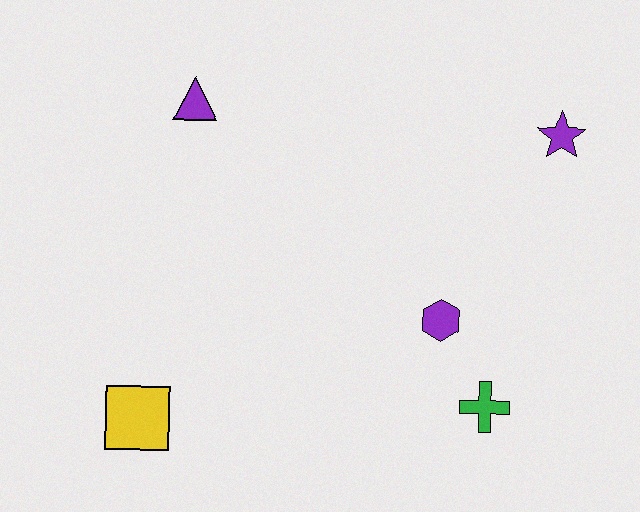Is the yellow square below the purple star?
Yes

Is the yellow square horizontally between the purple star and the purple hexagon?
No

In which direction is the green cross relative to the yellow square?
The green cross is to the right of the yellow square.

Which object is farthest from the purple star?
The yellow square is farthest from the purple star.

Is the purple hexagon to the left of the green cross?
Yes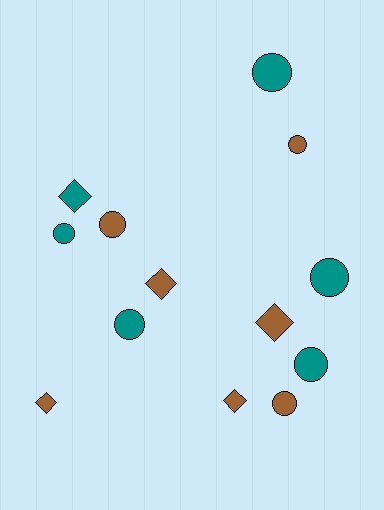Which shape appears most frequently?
Circle, with 8 objects.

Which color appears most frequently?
Brown, with 7 objects.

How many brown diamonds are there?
There are 4 brown diamonds.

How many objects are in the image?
There are 13 objects.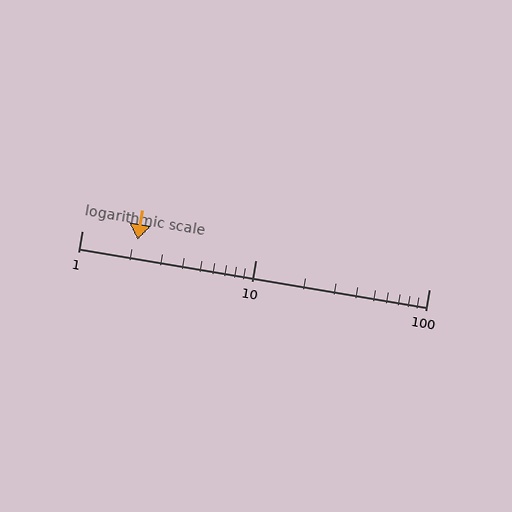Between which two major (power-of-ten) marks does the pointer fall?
The pointer is between 1 and 10.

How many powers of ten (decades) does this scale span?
The scale spans 2 decades, from 1 to 100.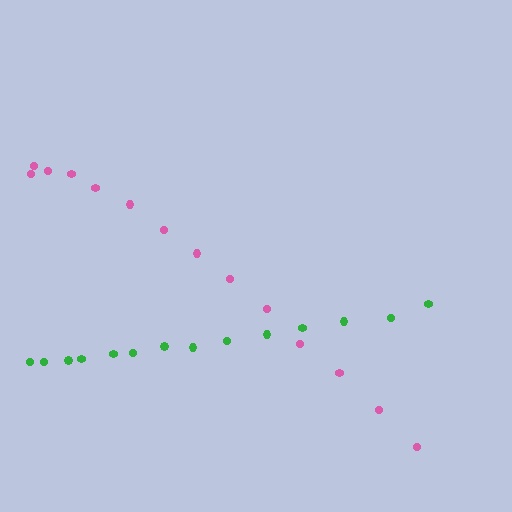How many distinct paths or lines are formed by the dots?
There are 2 distinct paths.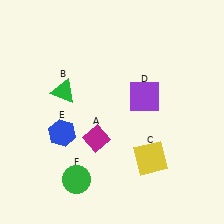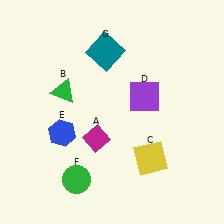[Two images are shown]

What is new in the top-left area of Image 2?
A teal square (G) was added in the top-left area of Image 2.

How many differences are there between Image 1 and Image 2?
There is 1 difference between the two images.